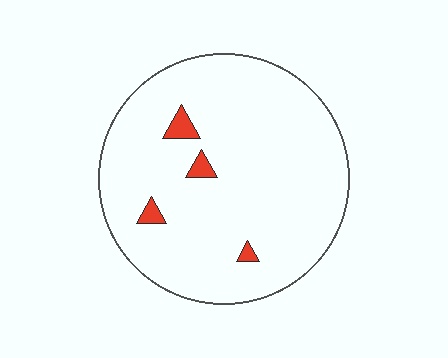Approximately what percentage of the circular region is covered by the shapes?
Approximately 5%.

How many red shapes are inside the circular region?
4.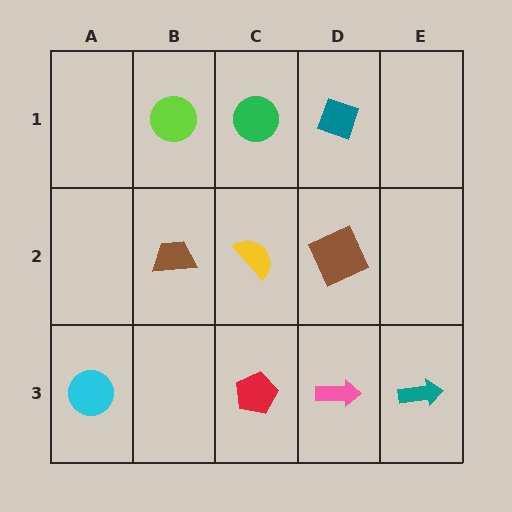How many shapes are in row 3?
4 shapes.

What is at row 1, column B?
A lime circle.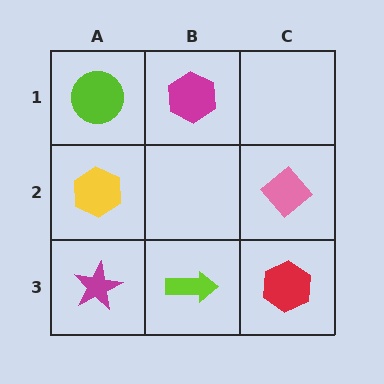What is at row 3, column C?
A red hexagon.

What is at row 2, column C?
A pink diamond.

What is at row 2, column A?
A yellow hexagon.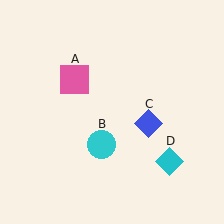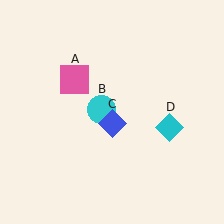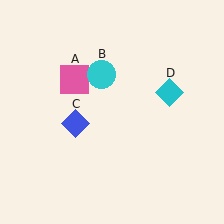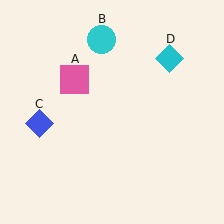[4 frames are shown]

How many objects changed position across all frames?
3 objects changed position: cyan circle (object B), blue diamond (object C), cyan diamond (object D).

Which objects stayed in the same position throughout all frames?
Pink square (object A) remained stationary.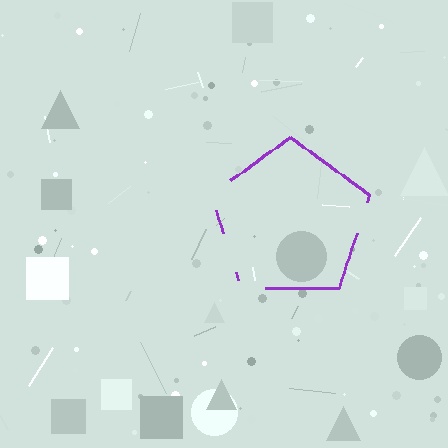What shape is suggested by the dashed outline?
The dashed outline suggests a pentagon.